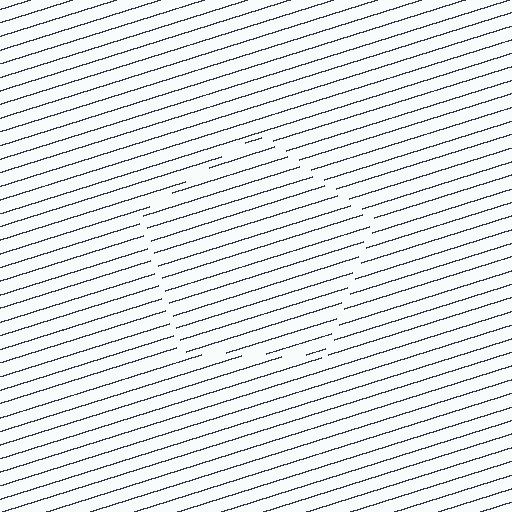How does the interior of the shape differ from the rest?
The interior of the shape contains the same grating, shifted by half a period — the contour is defined by the phase discontinuity where line-ends from the inner and outer gratings abut.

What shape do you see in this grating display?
An illusory pentagon. The interior of the shape contains the same grating, shifted by half a period — the contour is defined by the phase discontinuity where line-ends from the inner and outer gratings abut.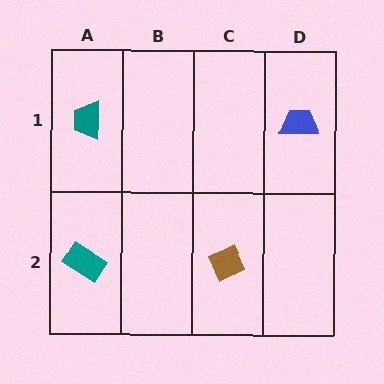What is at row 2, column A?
A teal rectangle.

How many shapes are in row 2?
2 shapes.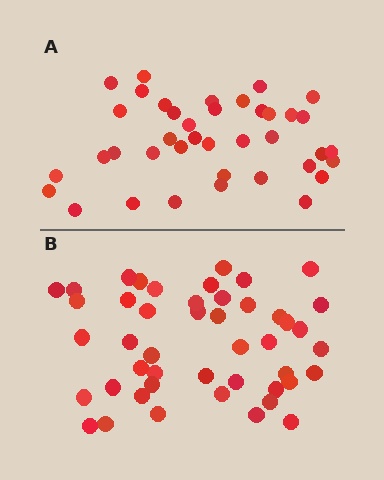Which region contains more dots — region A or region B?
Region B (the bottom region) has more dots.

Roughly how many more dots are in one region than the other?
Region B has roughly 8 or so more dots than region A.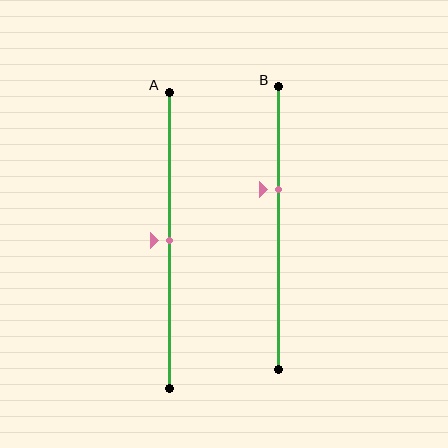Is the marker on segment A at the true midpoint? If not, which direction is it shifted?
Yes, the marker on segment A is at the true midpoint.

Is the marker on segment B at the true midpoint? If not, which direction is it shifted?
No, the marker on segment B is shifted upward by about 14% of the segment length.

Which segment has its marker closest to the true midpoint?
Segment A has its marker closest to the true midpoint.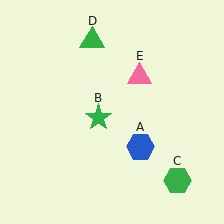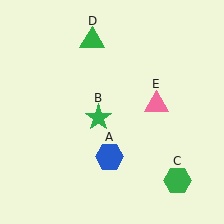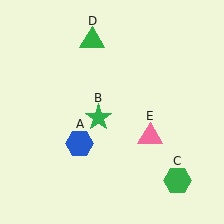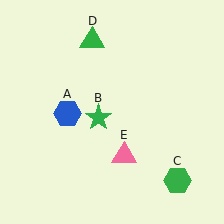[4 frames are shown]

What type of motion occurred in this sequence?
The blue hexagon (object A), pink triangle (object E) rotated clockwise around the center of the scene.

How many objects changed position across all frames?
2 objects changed position: blue hexagon (object A), pink triangle (object E).